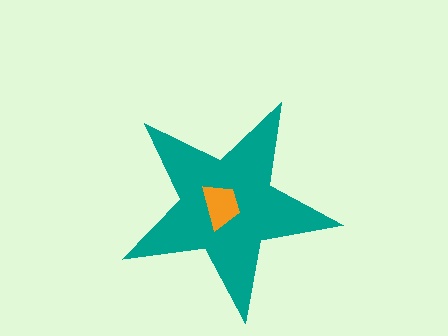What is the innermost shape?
The orange trapezoid.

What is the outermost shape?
The teal star.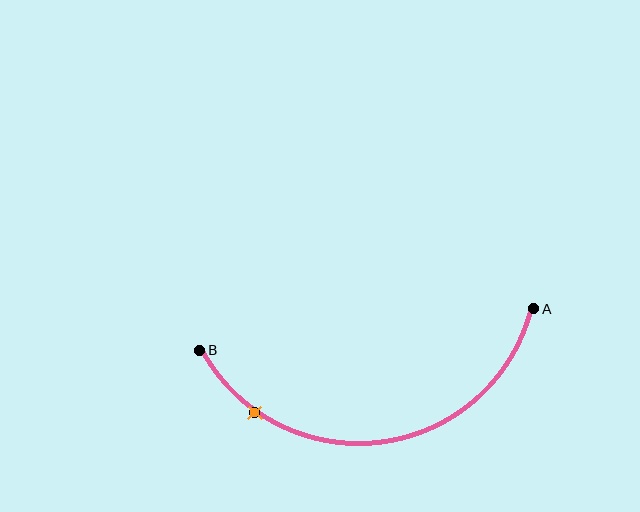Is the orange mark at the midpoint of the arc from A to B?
No. The orange mark lies on the arc but is closer to endpoint B. The arc midpoint would be at the point on the curve equidistant along the arc from both A and B.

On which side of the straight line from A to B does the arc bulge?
The arc bulges below the straight line connecting A and B.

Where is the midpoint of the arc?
The arc midpoint is the point on the curve farthest from the straight line joining A and B. It sits below that line.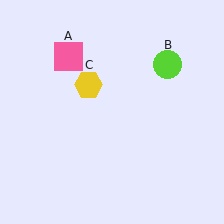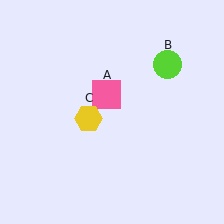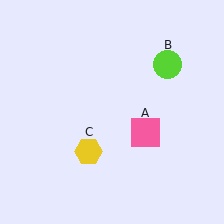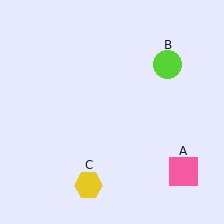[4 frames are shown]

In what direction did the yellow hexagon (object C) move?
The yellow hexagon (object C) moved down.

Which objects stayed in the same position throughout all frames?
Lime circle (object B) remained stationary.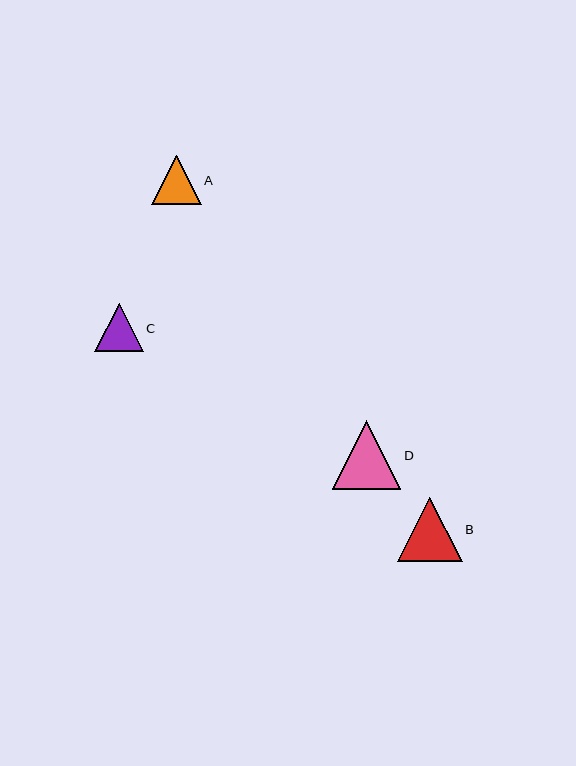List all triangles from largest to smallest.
From largest to smallest: D, B, A, C.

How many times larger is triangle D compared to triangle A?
Triangle D is approximately 1.4 times the size of triangle A.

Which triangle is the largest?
Triangle D is the largest with a size of approximately 69 pixels.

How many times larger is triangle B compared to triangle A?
Triangle B is approximately 1.3 times the size of triangle A.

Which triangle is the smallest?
Triangle C is the smallest with a size of approximately 49 pixels.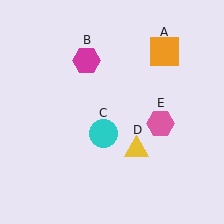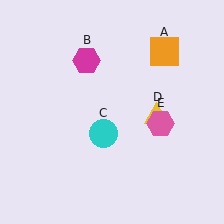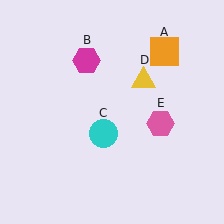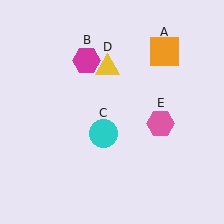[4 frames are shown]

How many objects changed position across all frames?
1 object changed position: yellow triangle (object D).